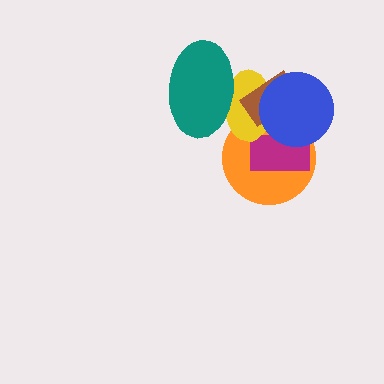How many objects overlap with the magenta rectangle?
3 objects overlap with the magenta rectangle.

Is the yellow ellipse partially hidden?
Yes, it is partially covered by another shape.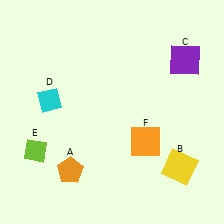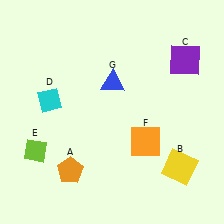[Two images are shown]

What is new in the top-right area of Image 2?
A blue triangle (G) was added in the top-right area of Image 2.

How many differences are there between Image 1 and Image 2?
There is 1 difference between the two images.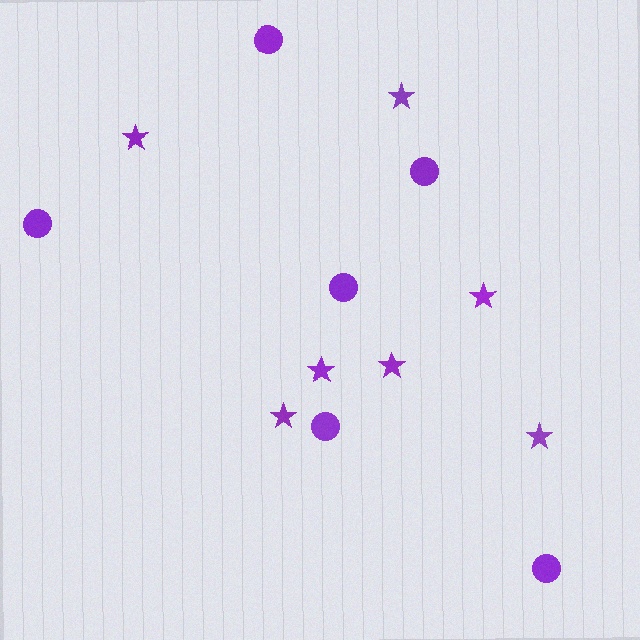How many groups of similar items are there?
There are 2 groups: one group of stars (7) and one group of circles (6).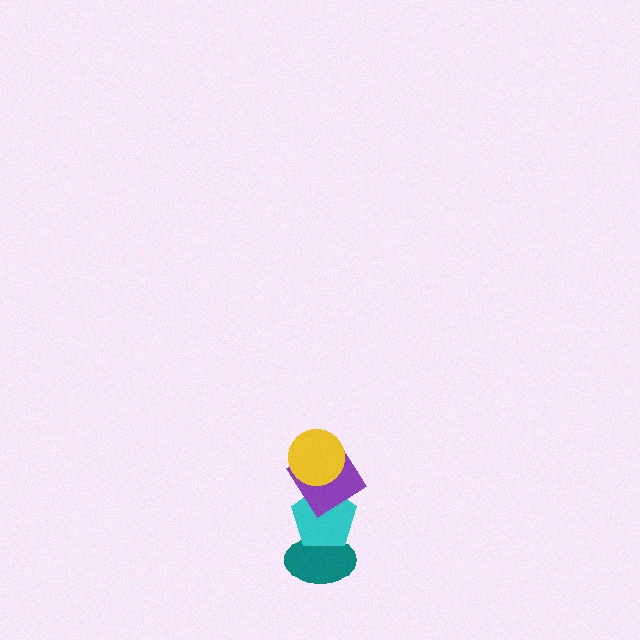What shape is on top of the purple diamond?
The yellow circle is on top of the purple diamond.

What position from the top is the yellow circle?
The yellow circle is 1st from the top.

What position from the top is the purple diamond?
The purple diamond is 2nd from the top.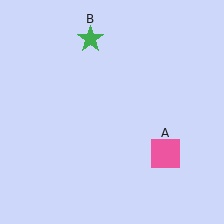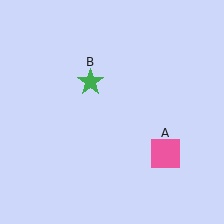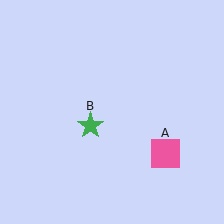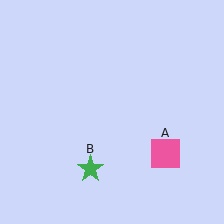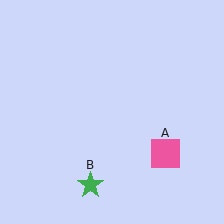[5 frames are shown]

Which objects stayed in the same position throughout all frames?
Pink square (object A) remained stationary.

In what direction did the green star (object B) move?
The green star (object B) moved down.